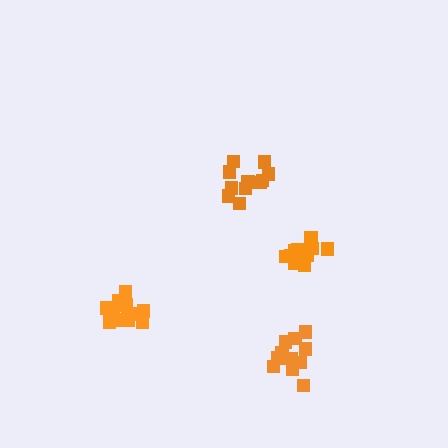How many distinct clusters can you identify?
There are 4 distinct clusters.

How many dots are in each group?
Group 1: 13 dots, Group 2: 12 dots, Group 3: 11 dots, Group 4: 11 dots (47 total).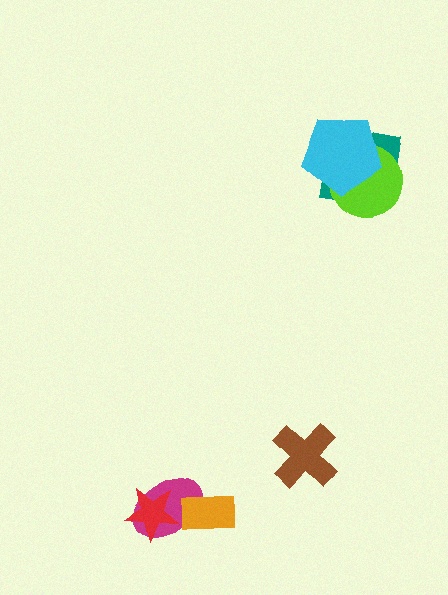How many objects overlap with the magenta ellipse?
2 objects overlap with the magenta ellipse.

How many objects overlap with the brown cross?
0 objects overlap with the brown cross.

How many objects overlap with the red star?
1 object overlaps with the red star.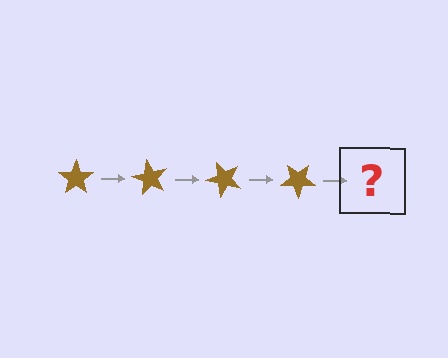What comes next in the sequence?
The next element should be a brown star rotated 240 degrees.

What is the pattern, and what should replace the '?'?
The pattern is that the star rotates 60 degrees each step. The '?' should be a brown star rotated 240 degrees.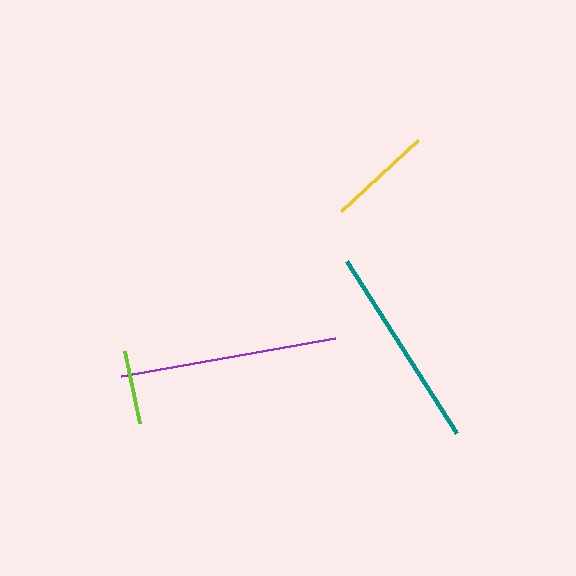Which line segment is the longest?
The purple line is the longest at approximately 218 pixels.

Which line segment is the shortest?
The lime line is the shortest at approximately 74 pixels.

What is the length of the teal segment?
The teal segment is approximately 204 pixels long.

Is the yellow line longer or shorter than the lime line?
The yellow line is longer than the lime line.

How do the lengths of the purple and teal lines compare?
The purple and teal lines are approximately the same length.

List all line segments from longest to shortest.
From longest to shortest: purple, teal, yellow, lime.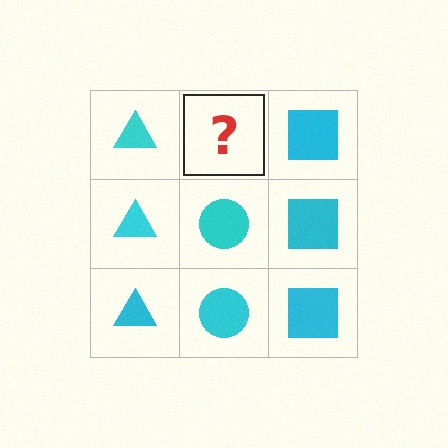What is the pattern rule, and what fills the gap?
The rule is that each column has a consistent shape. The gap should be filled with a cyan circle.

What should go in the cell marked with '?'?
The missing cell should contain a cyan circle.